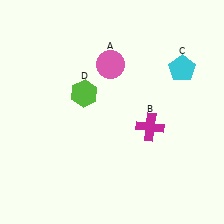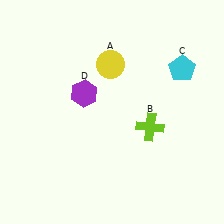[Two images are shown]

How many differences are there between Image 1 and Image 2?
There are 3 differences between the two images.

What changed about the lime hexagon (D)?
In Image 1, D is lime. In Image 2, it changed to purple.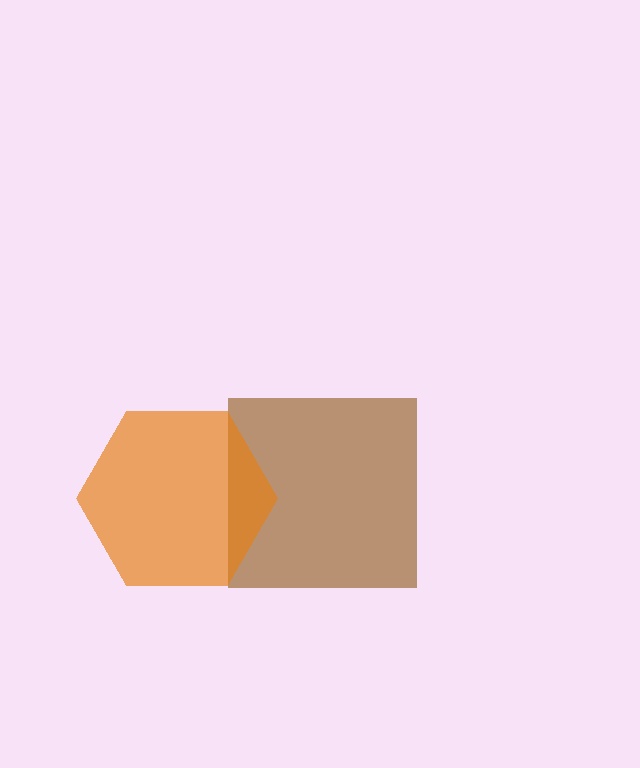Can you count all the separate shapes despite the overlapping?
Yes, there are 2 separate shapes.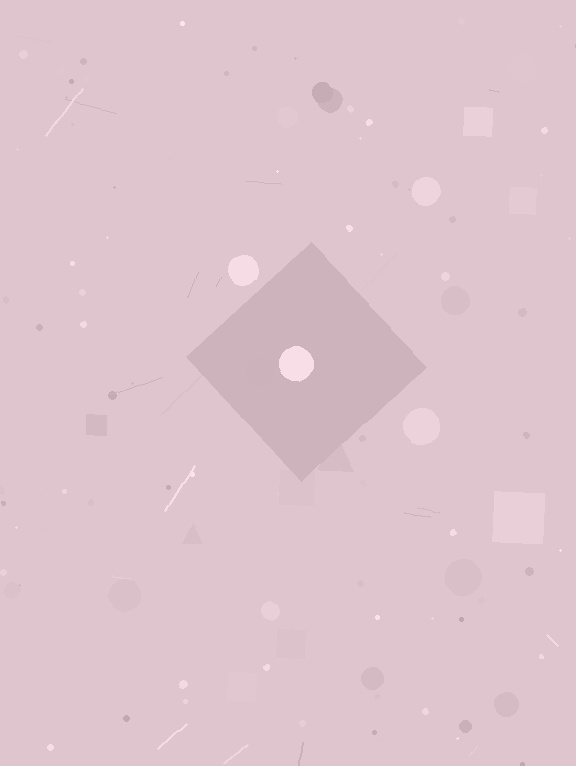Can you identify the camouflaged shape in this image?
The camouflaged shape is a diamond.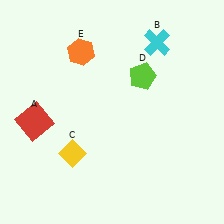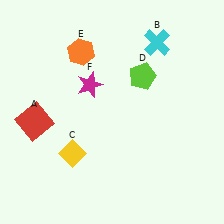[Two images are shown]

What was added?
A magenta star (F) was added in Image 2.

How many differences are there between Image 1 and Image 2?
There is 1 difference between the two images.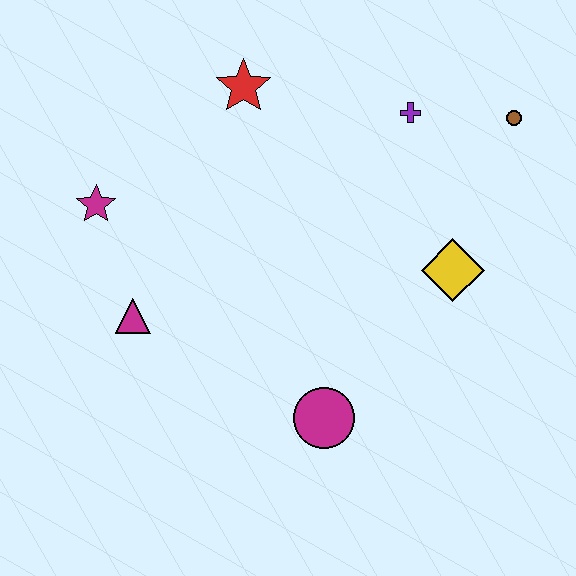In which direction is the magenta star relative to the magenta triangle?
The magenta star is above the magenta triangle.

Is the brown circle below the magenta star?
No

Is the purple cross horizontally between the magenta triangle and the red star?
No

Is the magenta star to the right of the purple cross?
No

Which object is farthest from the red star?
The magenta circle is farthest from the red star.